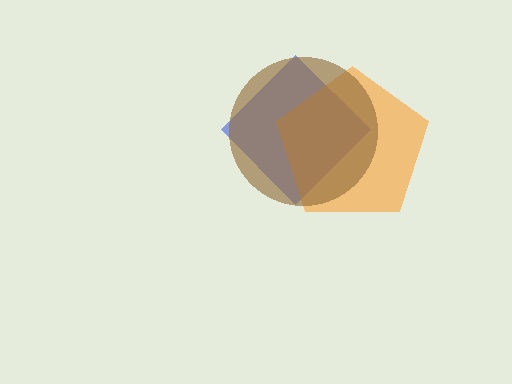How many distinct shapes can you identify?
There are 3 distinct shapes: a blue diamond, an orange pentagon, a brown circle.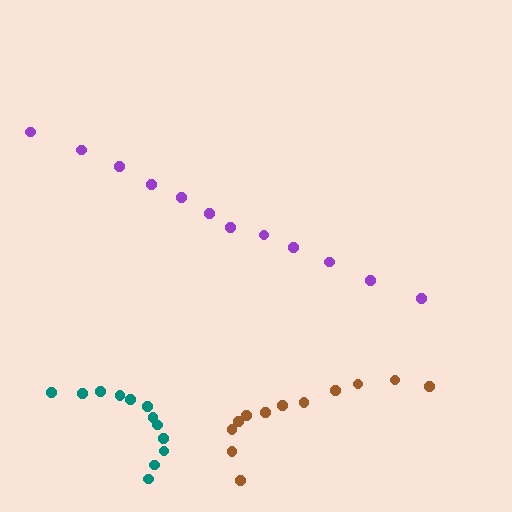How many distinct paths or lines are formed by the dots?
There are 3 distinct paths.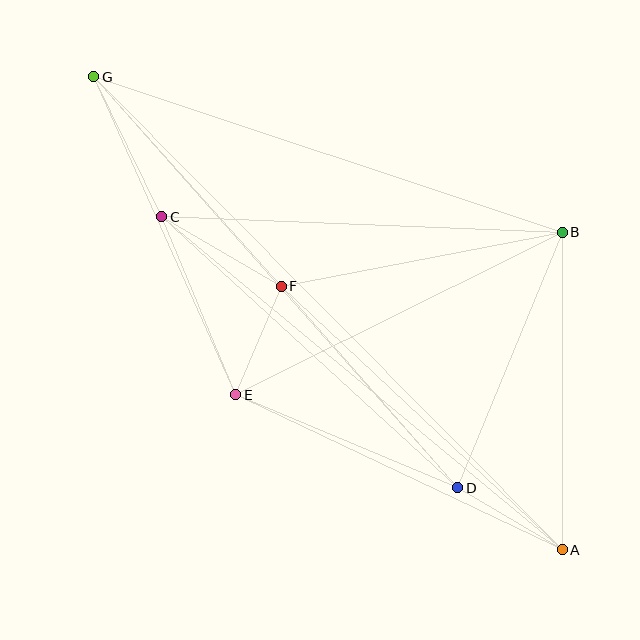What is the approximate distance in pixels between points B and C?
The distance between B and C is approximately 401 pixels.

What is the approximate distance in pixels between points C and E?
The distance between C and E is approximately 193 pixels.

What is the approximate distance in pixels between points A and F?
The distance between A and F is approximately 385 pixels.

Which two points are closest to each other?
Points E and F are closest to each other.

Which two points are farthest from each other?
Points A and G are farthest from each other.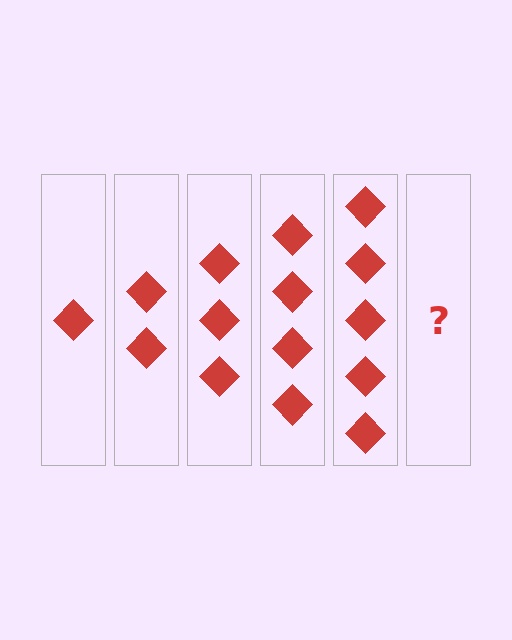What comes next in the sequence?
The next element should be 6 diamonds.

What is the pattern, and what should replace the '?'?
The pattern is that each step adds one more diamond. The '?' should be 6 diamonds.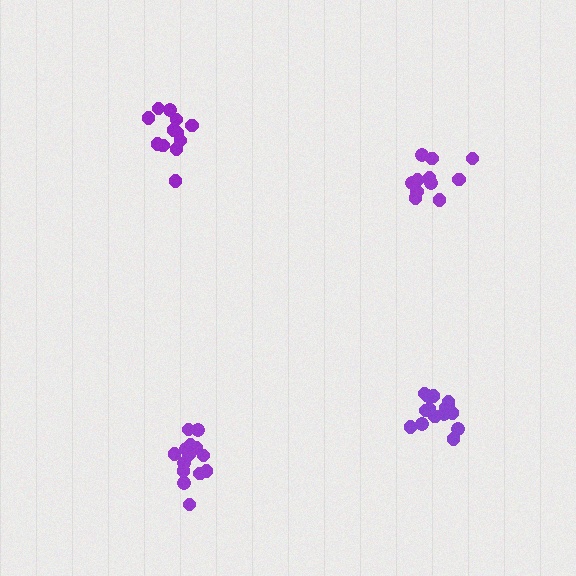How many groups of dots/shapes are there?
There are 4 groups.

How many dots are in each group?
Group 1: 12 dots, Group 2: 15 dots, Group 3: 14 dots, Group 4: 11 dots (52 total).